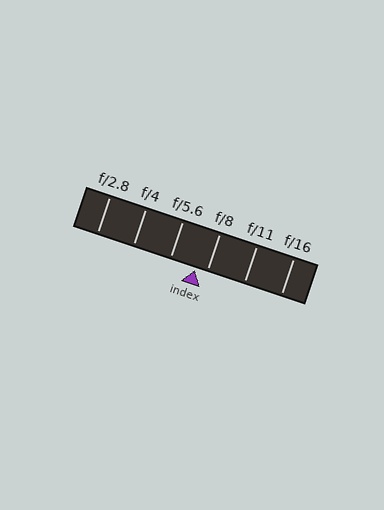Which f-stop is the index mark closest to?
The index mark is closest to f/8.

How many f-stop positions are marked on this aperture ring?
There are 6 f-stop positions marked.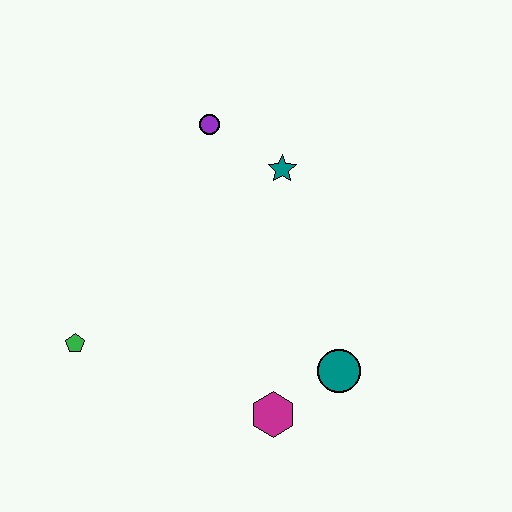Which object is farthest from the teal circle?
The purple circle is farthest from the teal circle.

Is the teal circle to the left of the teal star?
No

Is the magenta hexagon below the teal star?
Yes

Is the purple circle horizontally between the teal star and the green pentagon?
Yes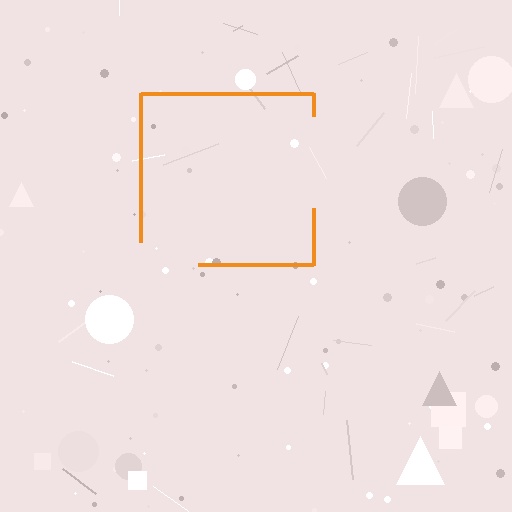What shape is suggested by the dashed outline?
The dashed outline suggests a square.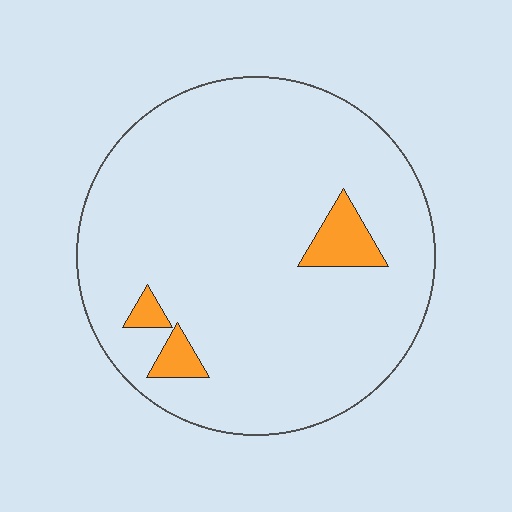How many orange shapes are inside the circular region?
3.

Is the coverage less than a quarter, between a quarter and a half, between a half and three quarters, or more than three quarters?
Less than a quarter.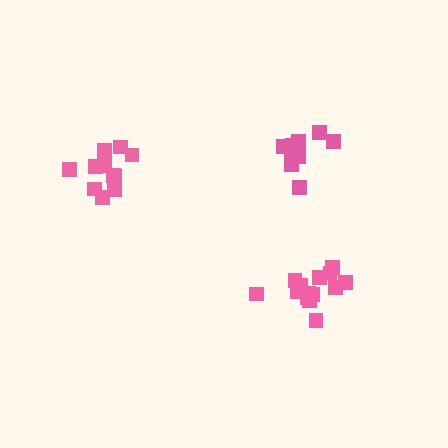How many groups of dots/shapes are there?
There are 3 groups.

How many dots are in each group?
Group 1: 11 dots, Group 2: 14 dots, Group 3: 11 dots (36 total).